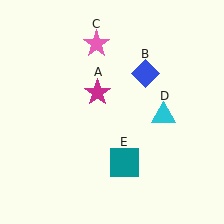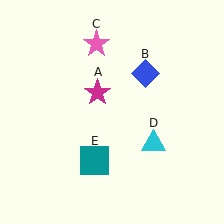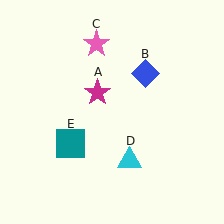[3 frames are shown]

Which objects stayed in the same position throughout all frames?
Magenta star (object A) and blue diamond (object B) and pink star (object C) remained stationary.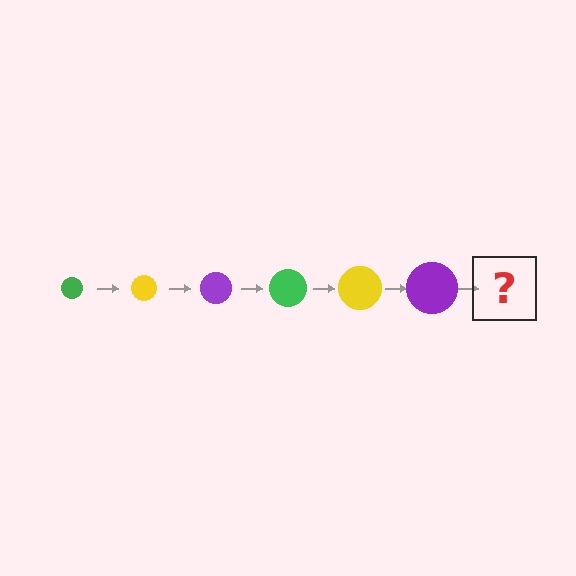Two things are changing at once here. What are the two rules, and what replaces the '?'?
The two rules are that the circle grows larger each step and the color cycles through green, yellow, and purple. The '?' should be a green circle, larger than the previous one.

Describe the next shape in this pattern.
It should be a green circle, larger than the previous one.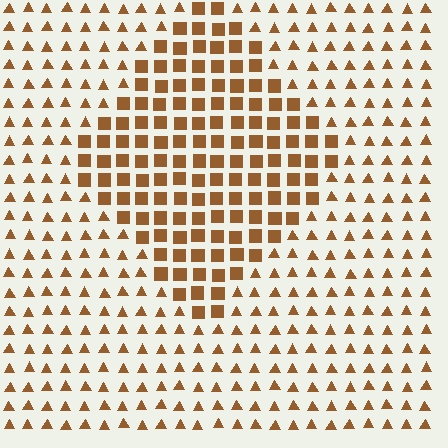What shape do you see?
I see a diamond.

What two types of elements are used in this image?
The image uses squares inside the diamond region and triangles outside it.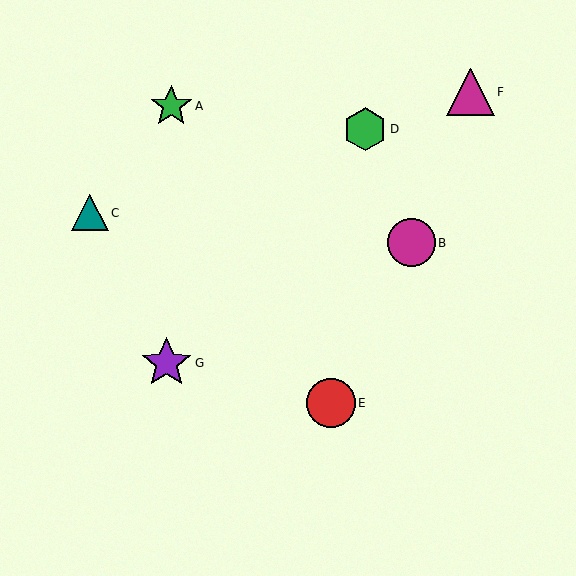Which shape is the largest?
The purple star (labeled G) is the largest.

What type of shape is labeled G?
Shape G is a purple star.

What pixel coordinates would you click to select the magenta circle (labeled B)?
Click at (411, 243) to select the magenta circle B.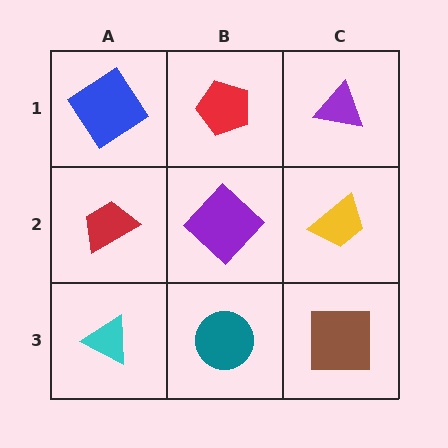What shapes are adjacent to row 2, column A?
A blue diamond (row 1, column A), a cyan triangle (row 3, column A), a purple diamond (row 2, column B).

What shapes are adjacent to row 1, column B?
A purple diamond (row 2, column B), a blue diamond (row 1, column A), a purple triangle (row 1, column C).